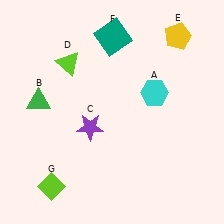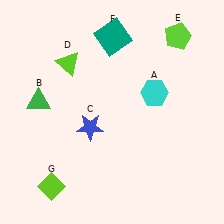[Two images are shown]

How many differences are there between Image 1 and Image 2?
There are 2 differences between the two images.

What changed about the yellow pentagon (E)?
In Image 1, E is yellow. In Image 2, it changed to lime.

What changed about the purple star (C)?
In Image 1, C is purple. In Image 2, it changed to blue.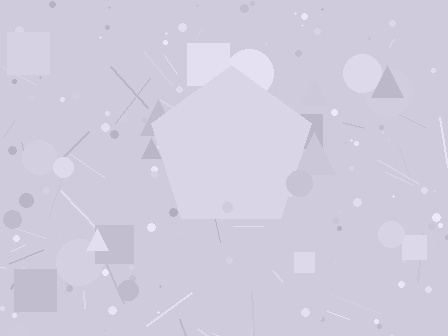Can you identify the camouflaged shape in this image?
The camouflaged shape is a pentagon.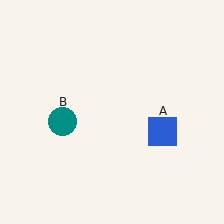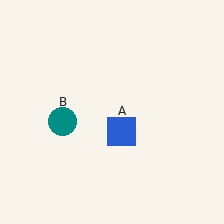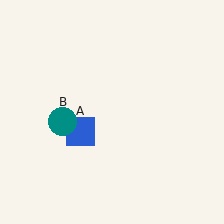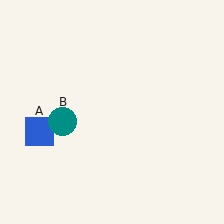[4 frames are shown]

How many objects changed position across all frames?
1 object changed position: blue square (object A).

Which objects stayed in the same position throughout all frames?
Teal circle (object B) remained stationary.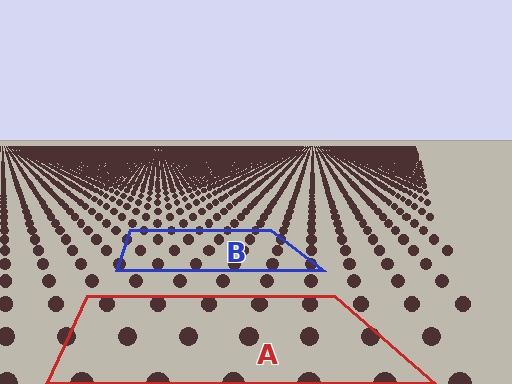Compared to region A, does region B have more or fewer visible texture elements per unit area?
Region B has more texture elements per unit area — they are packed more densely because it is farther away.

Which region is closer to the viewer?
Region A is closer. The texture elements there are larger and more spread out.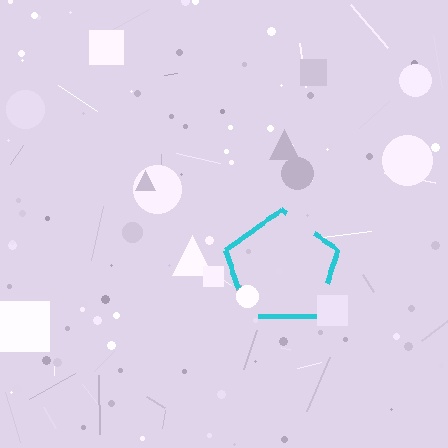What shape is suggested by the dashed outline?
The dashed outline suggests a pentagon.